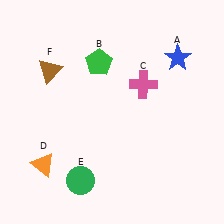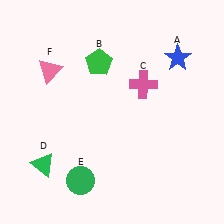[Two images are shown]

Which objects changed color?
D changed from orange to green. F changed from brown to pink.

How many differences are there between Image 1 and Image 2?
There are 2 differences between the two images.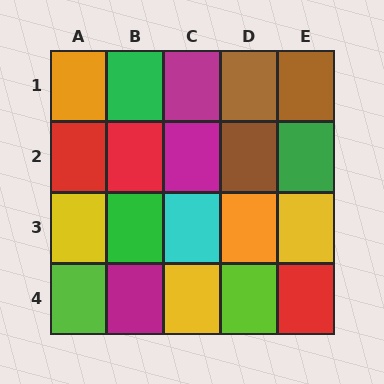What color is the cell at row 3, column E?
Yellow.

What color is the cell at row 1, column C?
Magenta.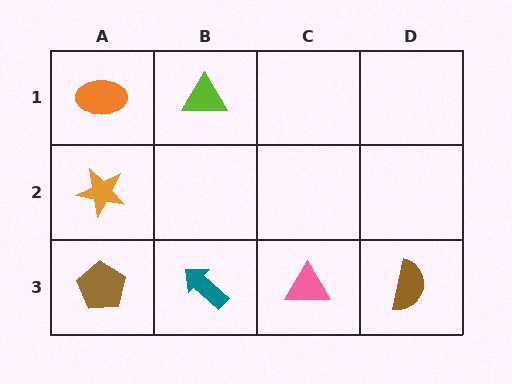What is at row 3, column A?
A brown pentagon.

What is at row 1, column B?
A lime triangle.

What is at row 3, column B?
A teal arrow.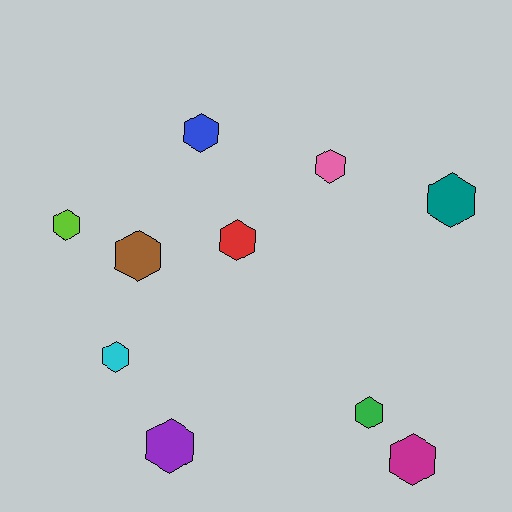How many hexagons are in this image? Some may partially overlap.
There are 10 hexagons.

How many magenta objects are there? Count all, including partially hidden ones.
There is 1 magenta object.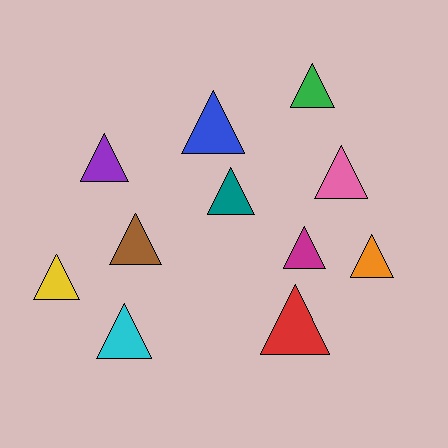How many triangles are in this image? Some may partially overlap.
There are 11 triangles.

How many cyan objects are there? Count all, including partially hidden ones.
There is 1 cyan object.